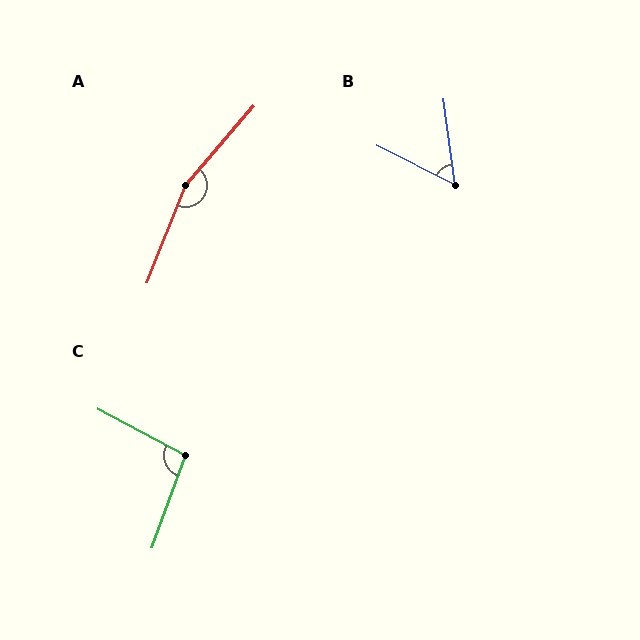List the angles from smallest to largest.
B (56°), C (98°), A (161°).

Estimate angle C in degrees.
Approximately 98 degrees.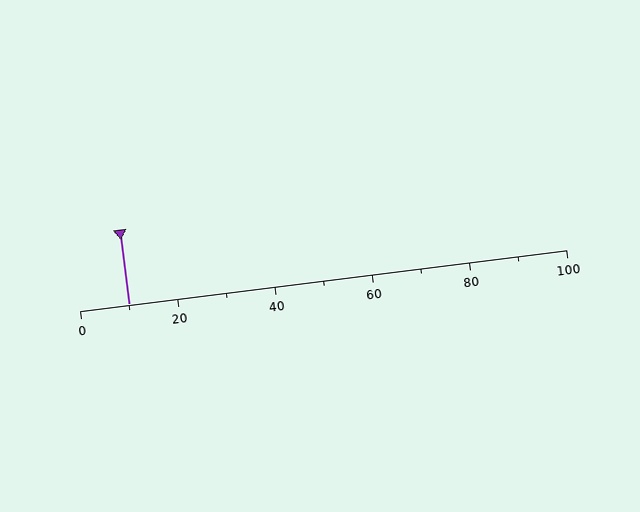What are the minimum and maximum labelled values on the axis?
The axis runs from 0 to 100.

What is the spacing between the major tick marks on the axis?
The major ticks are spaced 20 apart.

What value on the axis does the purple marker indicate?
The marker indicates approximately 10.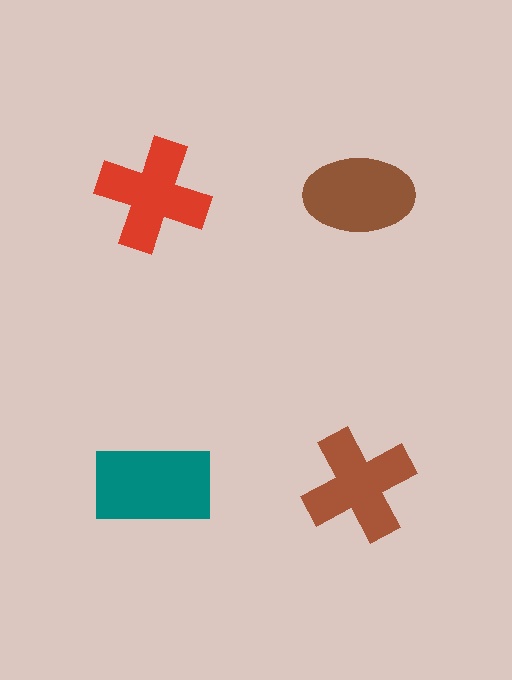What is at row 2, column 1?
A teal rectangle.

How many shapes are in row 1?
2 shapes.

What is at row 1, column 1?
A red cross.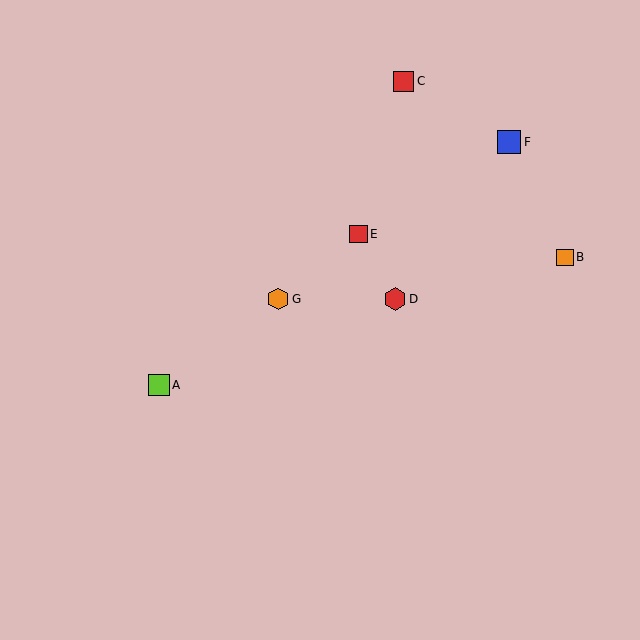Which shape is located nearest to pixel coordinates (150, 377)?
The lime square (labeled A) at (159, 385) is nearest to that location.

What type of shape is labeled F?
Shape F is a blue square.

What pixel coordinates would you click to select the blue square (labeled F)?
Click at (509, 142) to select the blue square F.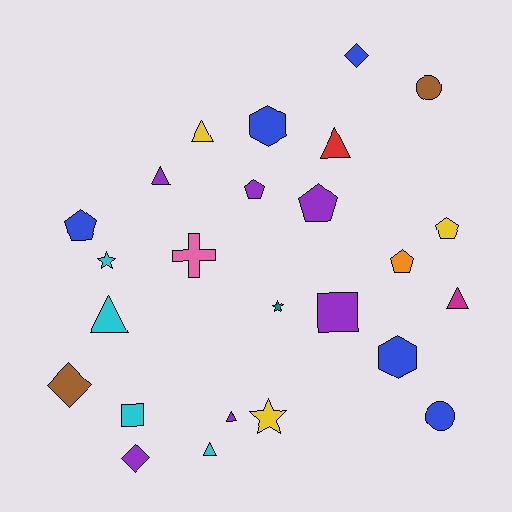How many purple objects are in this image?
There are 6 purple objects.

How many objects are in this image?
There are 25 objects.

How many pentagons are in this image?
There are 5 pentagons.